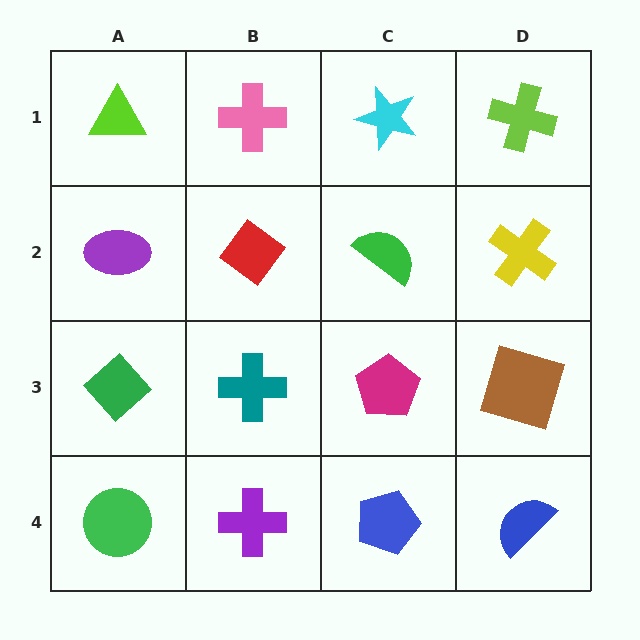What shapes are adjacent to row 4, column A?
A green diamond (row 3, column A), a purple cross (row 4, column B).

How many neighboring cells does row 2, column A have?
3.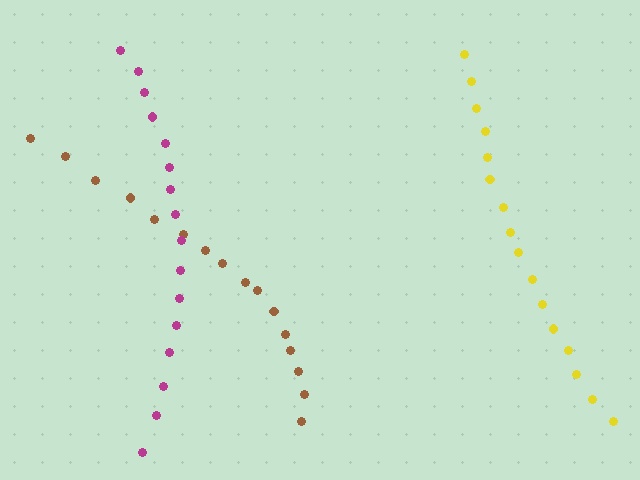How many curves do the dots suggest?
There are 3 distinct paths.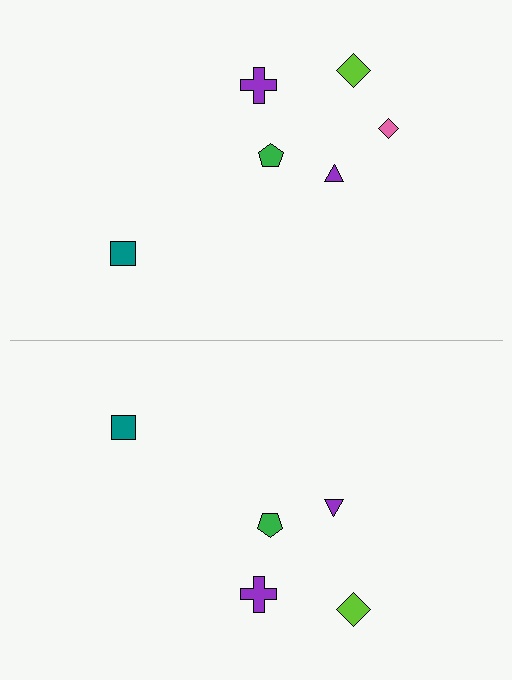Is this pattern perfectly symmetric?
No, the pattern is not perfectly symmetric. A pink diamond is missing from the bottom side.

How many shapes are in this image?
There are 11 shapes in this image.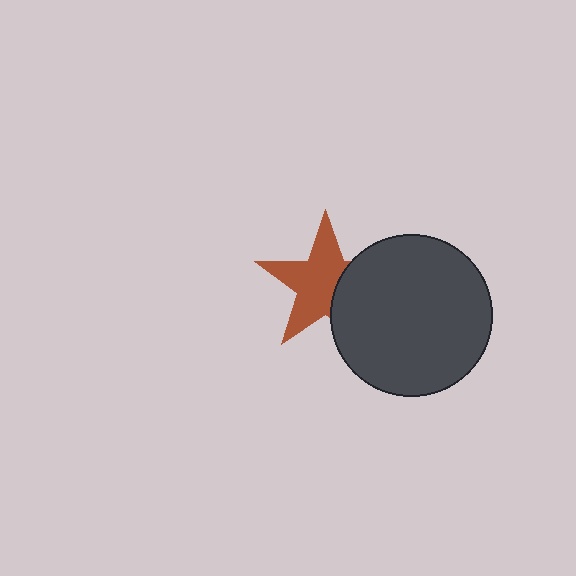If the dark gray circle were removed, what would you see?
You would see the complete brown star.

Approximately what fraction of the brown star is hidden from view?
Roughly 34% of the brown star is hidden behind the dark gray circle.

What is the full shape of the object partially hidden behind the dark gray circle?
The partially hidden object is a brown star.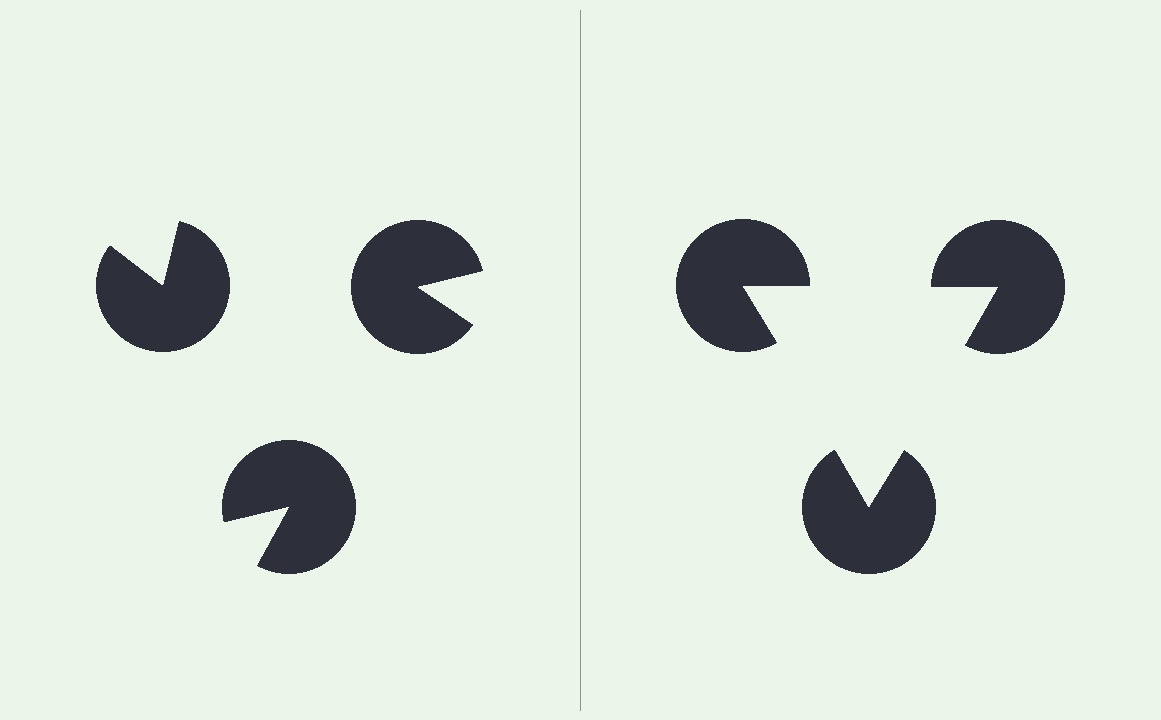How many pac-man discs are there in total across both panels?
6 — 3 on each side.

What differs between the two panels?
The pac-man discs are positioned identically on both sides; only the wedge orientations differ. On the right they align to a triangle; on the left they are misaligned.